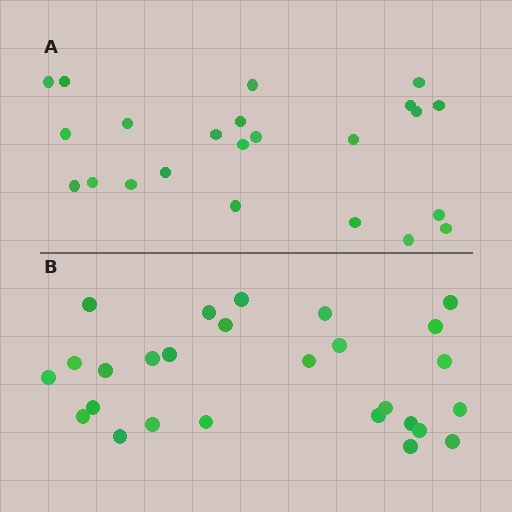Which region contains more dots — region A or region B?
Region B (the bottom region) has more dots.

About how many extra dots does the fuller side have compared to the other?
Region B has about 4 more dots than region A.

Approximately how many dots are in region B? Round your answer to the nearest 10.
About 30 dots. (The exact count is 27, which rounds to 30.)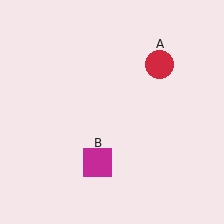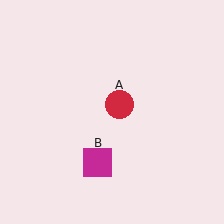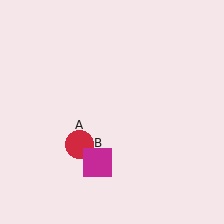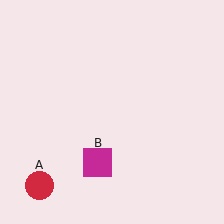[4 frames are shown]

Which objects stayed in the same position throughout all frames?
Magenta square (object B) remained stationary.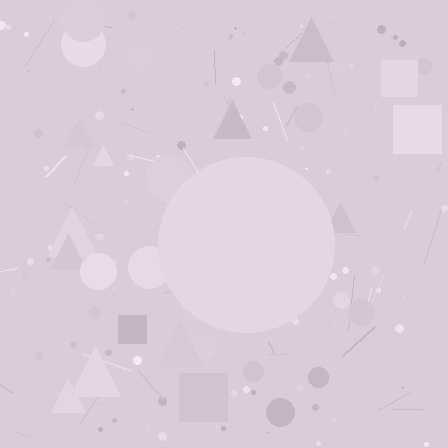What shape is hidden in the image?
A circle is hidden in the image.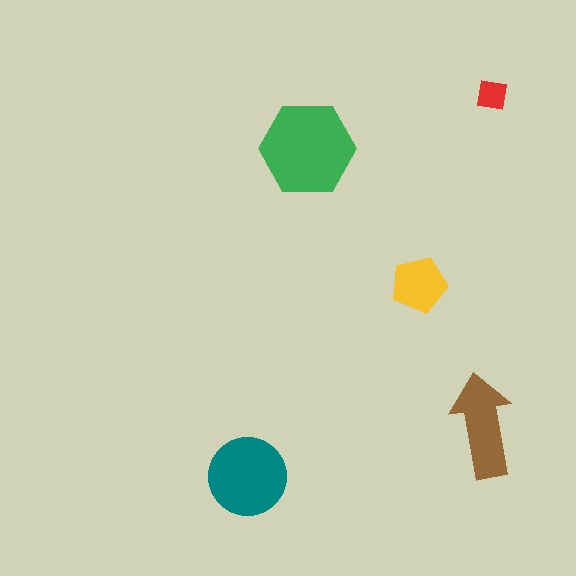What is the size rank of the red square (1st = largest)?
5th.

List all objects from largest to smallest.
The green hexagon, the teal circle, the brown arrow, the yellow pentagon, the red square.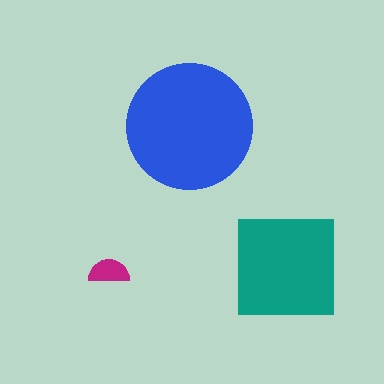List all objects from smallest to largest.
The magenta semicircle, the teal square, the blue circle.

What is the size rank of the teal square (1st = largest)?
2nd.